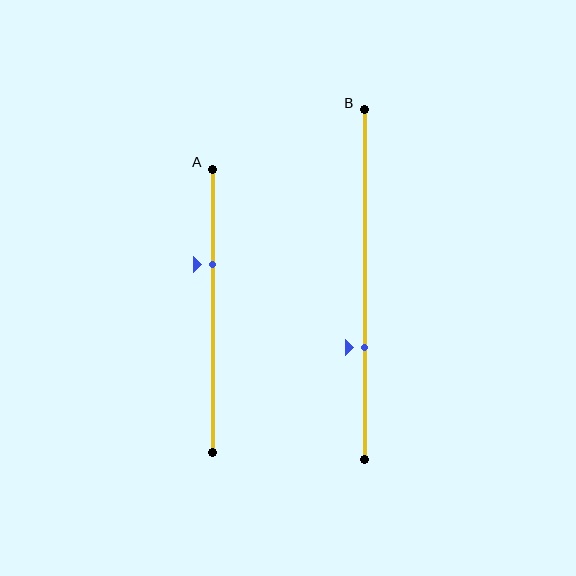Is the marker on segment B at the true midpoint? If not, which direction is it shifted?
No, the marker on segment B is shifted downward by about 18% of the segment length.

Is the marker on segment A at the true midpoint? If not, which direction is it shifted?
No, the marker on segment A is shifted upward by about 16% of the segment length.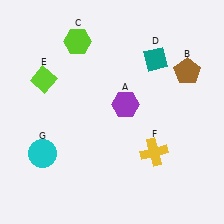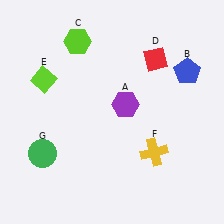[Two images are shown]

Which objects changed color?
B changed from brown to blue. D changed from teal to red. G changed from cyan to green.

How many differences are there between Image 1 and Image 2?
There are 3 differences between the two images.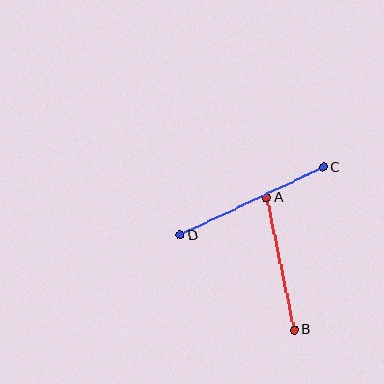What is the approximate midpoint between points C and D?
The midpoint is at approximately (252, 201) pixels.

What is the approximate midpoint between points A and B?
The midpoint is at approximately (281, 264) pixels.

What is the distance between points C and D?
The distance is approximately 159 pixels.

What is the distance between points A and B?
The distance is approximately 135 pixels.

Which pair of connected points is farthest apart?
Points C and D are farthest apart.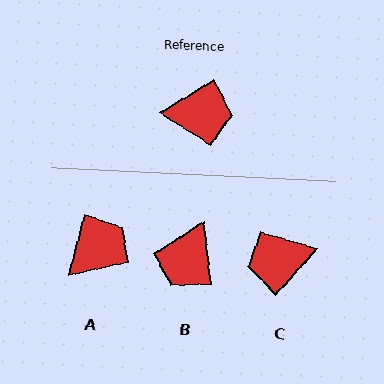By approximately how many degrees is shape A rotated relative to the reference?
Approximately 44 degrees counter-clockwise.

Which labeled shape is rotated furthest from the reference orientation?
C, about 164 degrees away.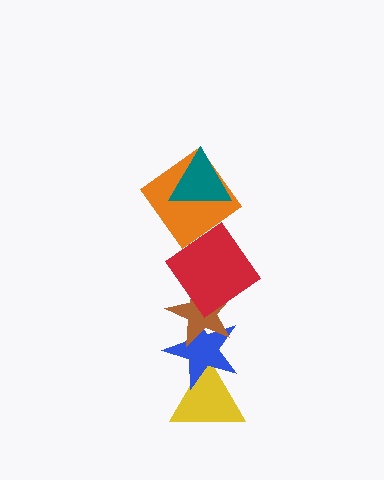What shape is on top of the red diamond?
The orange diamond is on top of the red diamond.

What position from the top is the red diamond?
The red diamond is 3rd from the top.